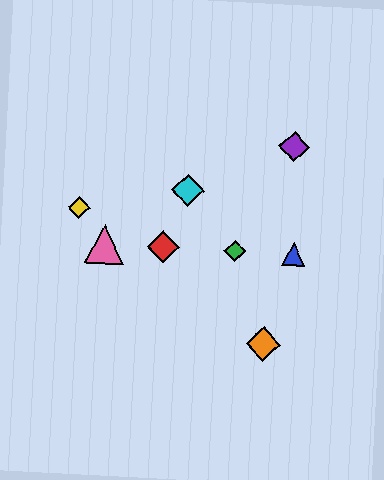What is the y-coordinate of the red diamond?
The red diamond is at y≈247.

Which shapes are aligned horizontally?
The red diamond, the blue triangle, the green diamond, the pink triangle are aligned horizontally.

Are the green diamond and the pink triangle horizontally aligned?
Yes, both are at y≈251.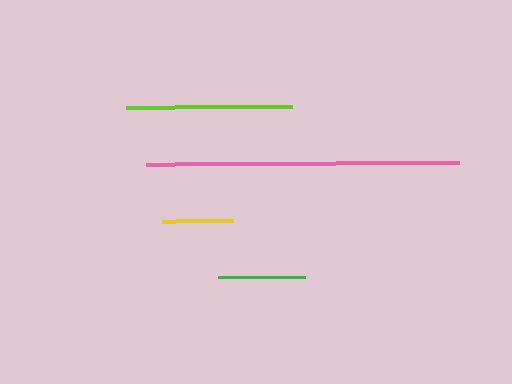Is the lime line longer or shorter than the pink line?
The pink line is longer than the lime line.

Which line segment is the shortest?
The yellow line is the shortest at approximately 72 pixels.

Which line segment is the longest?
The pink line is the longest at approximately 313 pixels.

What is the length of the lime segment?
The lime segment is approximately 165 pixels long.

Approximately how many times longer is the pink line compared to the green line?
The pink line is approximately 3.6 times the length of the green line.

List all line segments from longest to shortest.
From longest to shortest: pink, lime, green, yellow.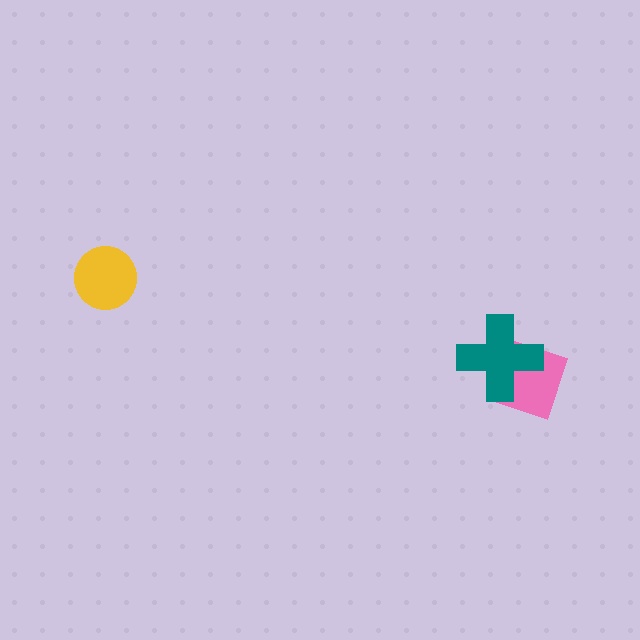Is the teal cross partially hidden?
No, no other shape covers it.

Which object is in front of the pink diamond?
The teal cross is in front of the pink diamond.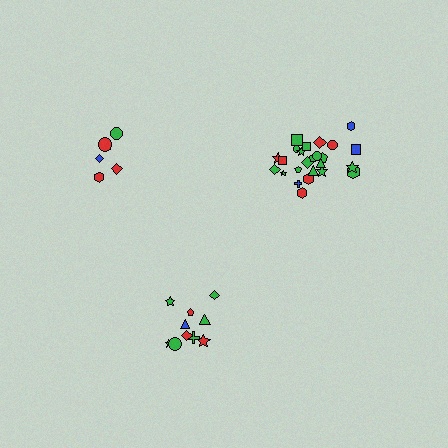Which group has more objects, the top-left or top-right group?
The top-right group.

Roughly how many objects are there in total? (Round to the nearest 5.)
Roughly 40 objects in total.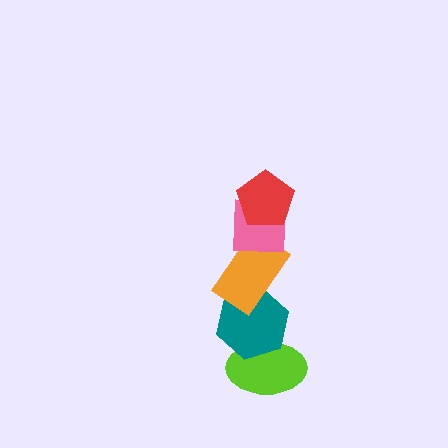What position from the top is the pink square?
The pink square is 2nd from the top.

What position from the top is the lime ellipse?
The lime ellipse is 5th from the top.